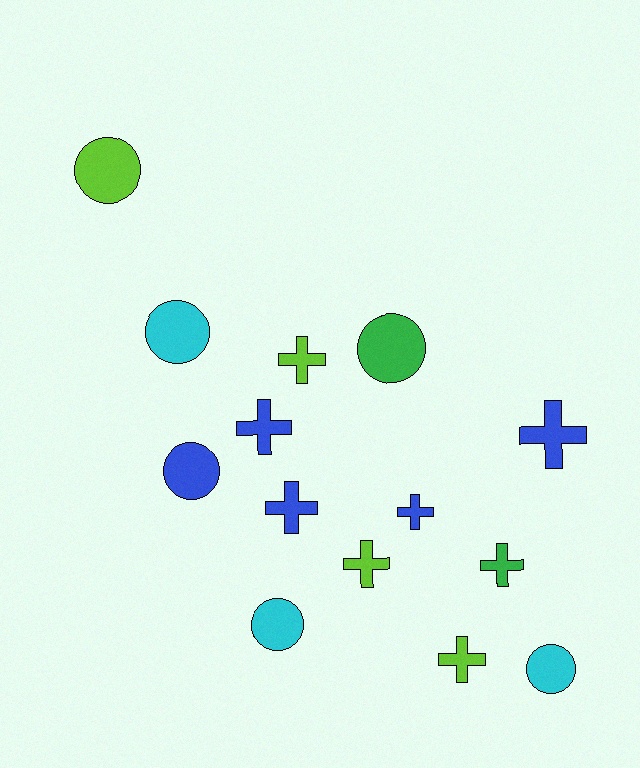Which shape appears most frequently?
Cross, with 8 objects.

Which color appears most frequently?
Blue, with 5 objects.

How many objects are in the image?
There are 14 objects.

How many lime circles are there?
There is 1 lime circle.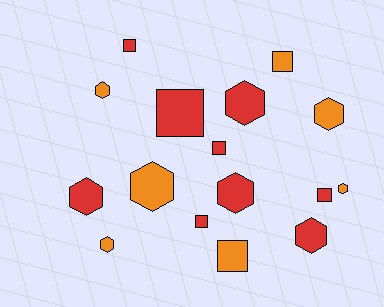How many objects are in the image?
There are 16 objects.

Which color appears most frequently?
Red, with 9 objects.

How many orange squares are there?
There are 2 orange squares.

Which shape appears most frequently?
Hexagon, with 9 objects.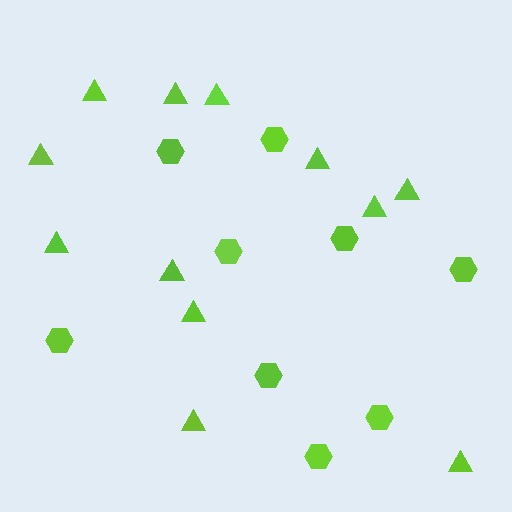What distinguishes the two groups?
There are 2 groups: one group of triangles (12) and one group of hexagons (9).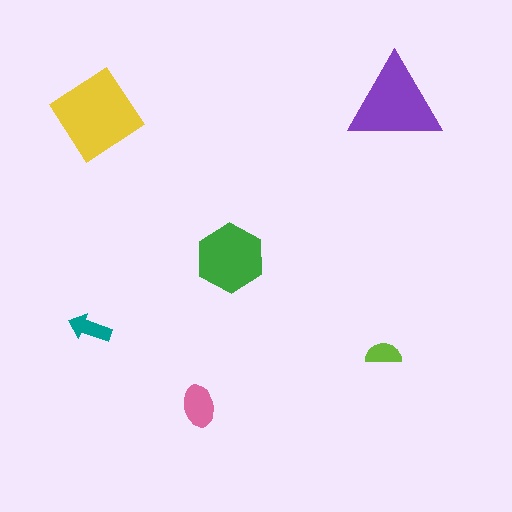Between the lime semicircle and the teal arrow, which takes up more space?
The teal arrow.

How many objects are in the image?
There are 6 objects in the image.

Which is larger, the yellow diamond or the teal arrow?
The yellow diamond.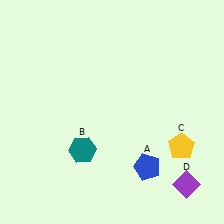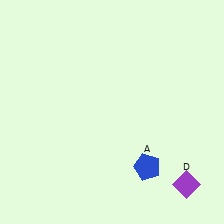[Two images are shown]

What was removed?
The yellow pentagon (C), the teal hexagon (B) were removed in Image 2.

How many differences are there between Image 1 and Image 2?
There are 2 differences between the two images.